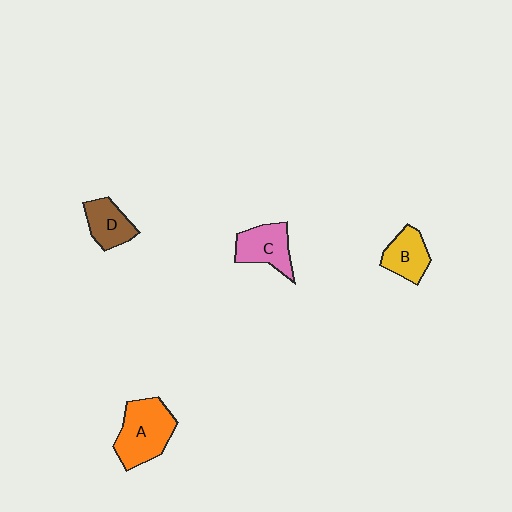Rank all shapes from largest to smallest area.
From largest to smallest: A (orange), C (pink), B (yellow), D (brown).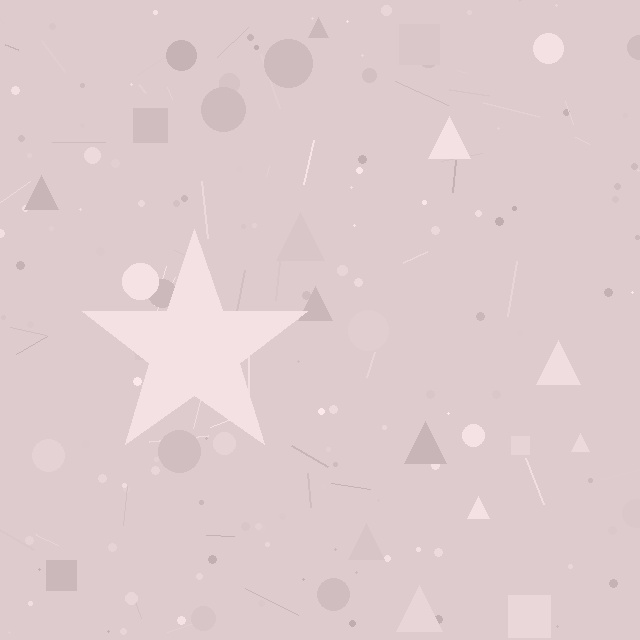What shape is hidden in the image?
A star is hidden in the image.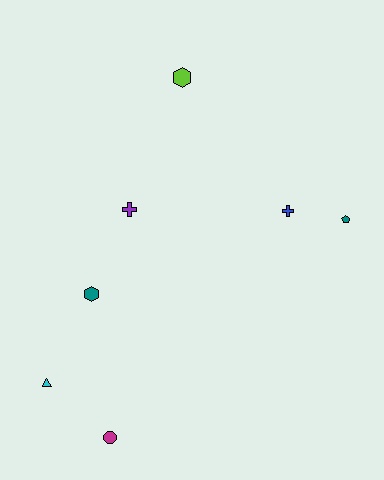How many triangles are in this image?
There is 1 triangle.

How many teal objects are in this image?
There are 2 teal objects.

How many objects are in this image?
There are 7 objects.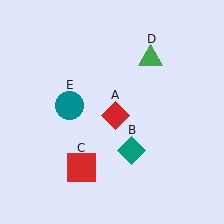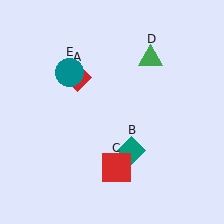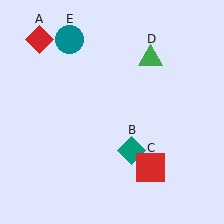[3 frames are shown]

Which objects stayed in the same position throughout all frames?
Teal diamond (object B) and green triangle (object D) remained stationary.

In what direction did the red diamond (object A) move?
The red diamond (object A) moved up and to the left.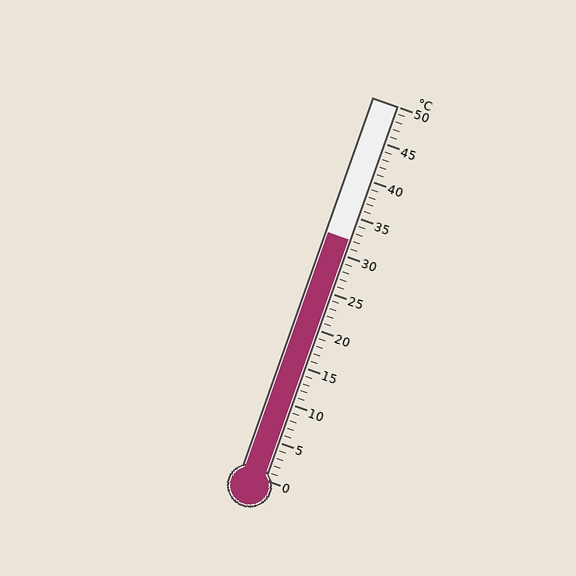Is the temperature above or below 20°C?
The temperature is above 20°C.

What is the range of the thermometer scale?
The thermometer scale ranges from 0°C to 50°C.